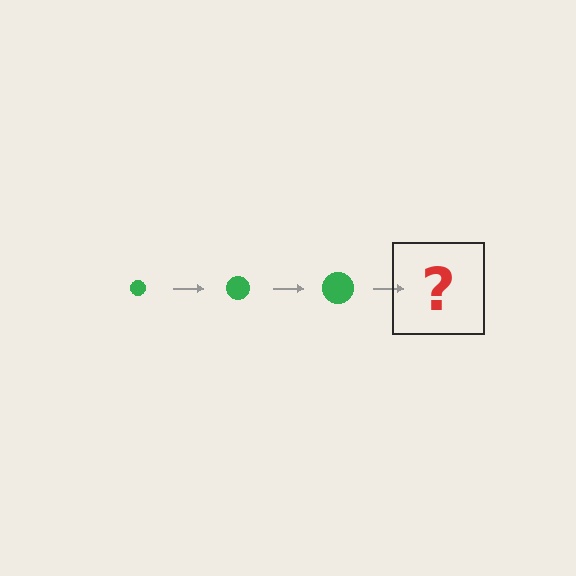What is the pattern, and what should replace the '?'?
The pattern is that the circle gets progressively larger each step. The '?' should be a green circle, larger than the previous one.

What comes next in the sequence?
The next element should be a green circle, larger than the previous one.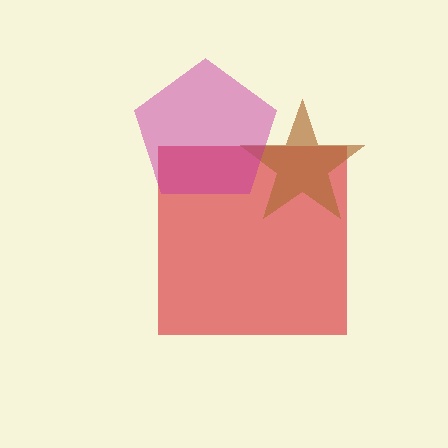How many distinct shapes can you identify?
There are 3 distinct shapes: a red square, a brown star, a magenta pentagon.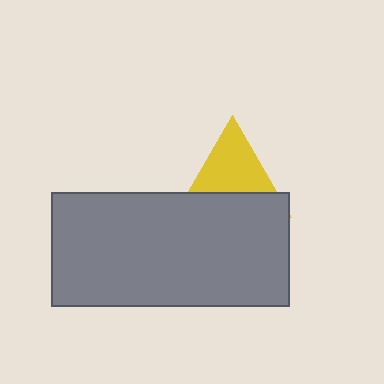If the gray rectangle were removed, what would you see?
You would see the complete yellow triangle.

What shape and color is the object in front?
The object in front is a gray rectangle.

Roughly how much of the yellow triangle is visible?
About half of it is visible (roughly 56%).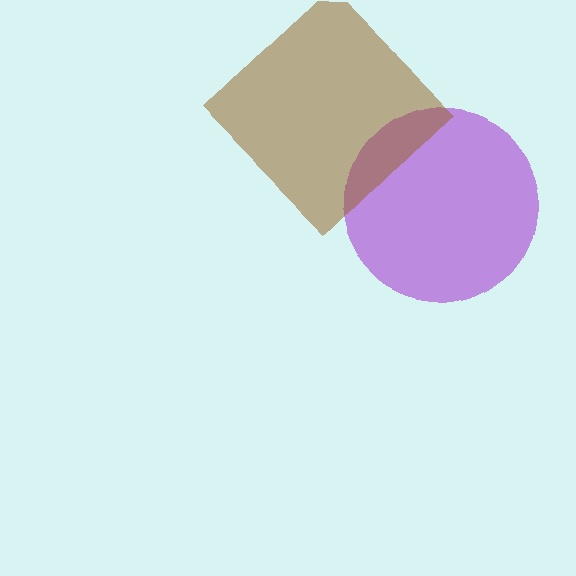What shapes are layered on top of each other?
The layered shapes are: a purple circle, a brown diamond.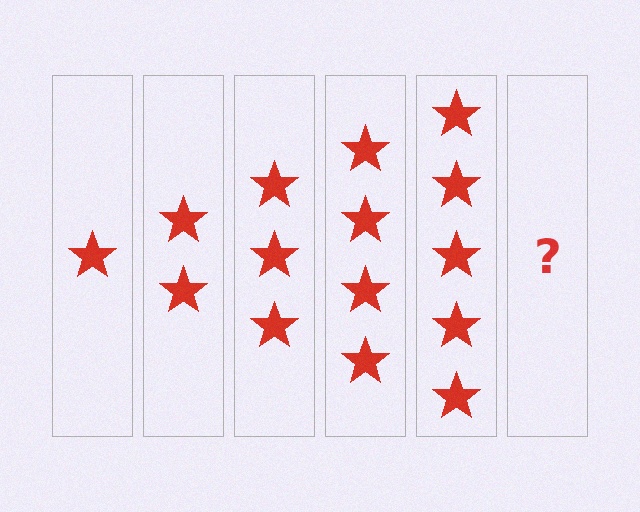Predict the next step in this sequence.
The next step is 6 stars.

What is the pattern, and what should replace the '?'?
The pattern is that each step adds one more star. The '?' should be 6 stars.